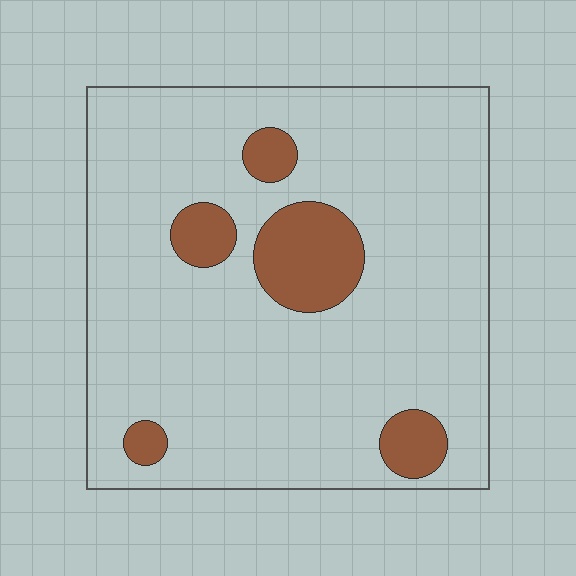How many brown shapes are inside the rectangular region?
5.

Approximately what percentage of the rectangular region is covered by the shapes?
Approximately 15%.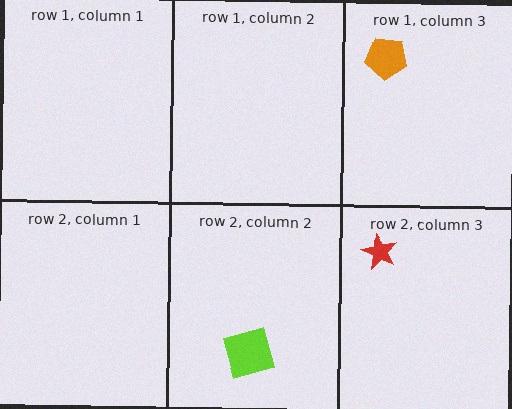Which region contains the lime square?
The row 2, column 2 region.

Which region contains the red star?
The row 2, column 3 region.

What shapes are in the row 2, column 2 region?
The lime square.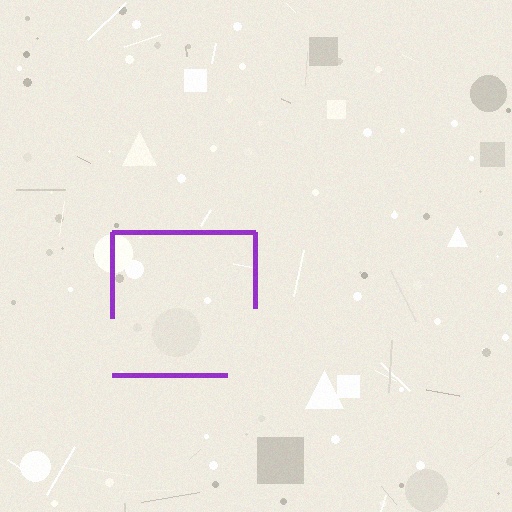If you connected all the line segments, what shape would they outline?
They would outline a square.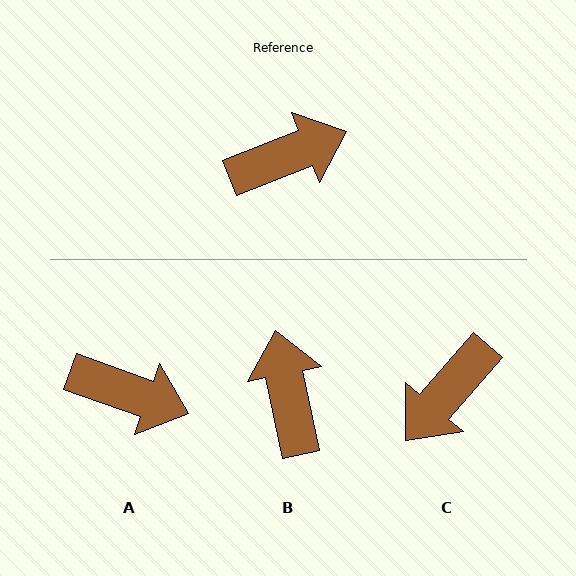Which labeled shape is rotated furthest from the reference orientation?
C, about 152 degrees away.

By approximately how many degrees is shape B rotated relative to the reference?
Approximately 80 degrees counter-clockwise.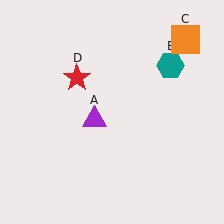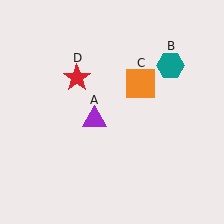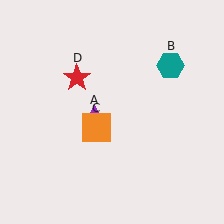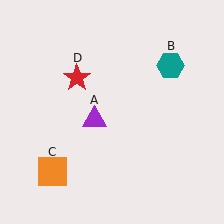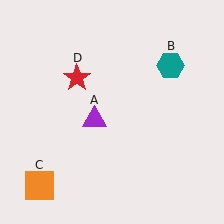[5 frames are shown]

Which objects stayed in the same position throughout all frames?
Purple triangle (object A) and teal hexagon (object B) and red star (object D) remained stationary.